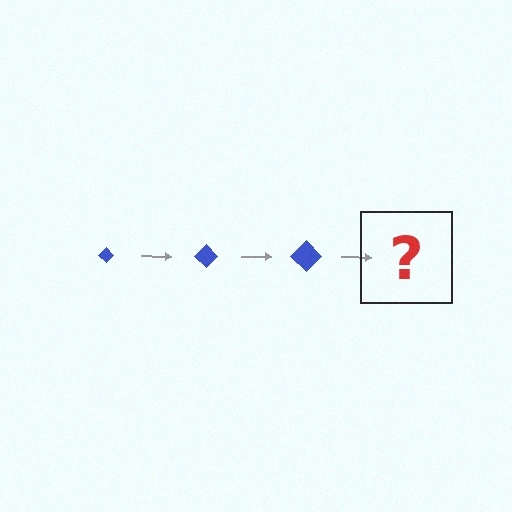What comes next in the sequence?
The next element should be a blue diamond, larger than the previous one.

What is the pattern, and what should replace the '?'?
The pattern is that the diamond gets progressively larger each step. The '?' should be a blue diamond, larger than the previous one.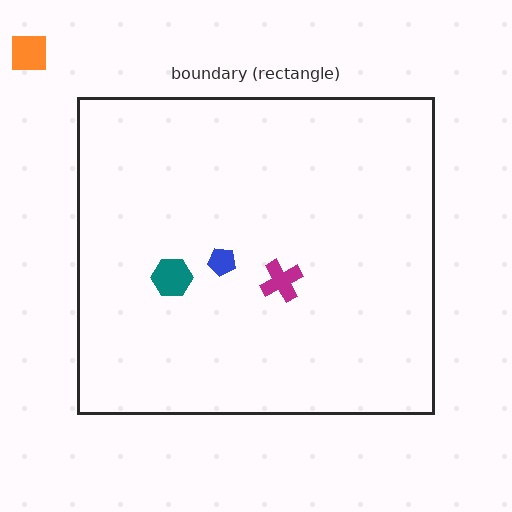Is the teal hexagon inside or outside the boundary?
Inside.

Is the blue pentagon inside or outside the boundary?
Inside.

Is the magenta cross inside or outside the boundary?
Inside.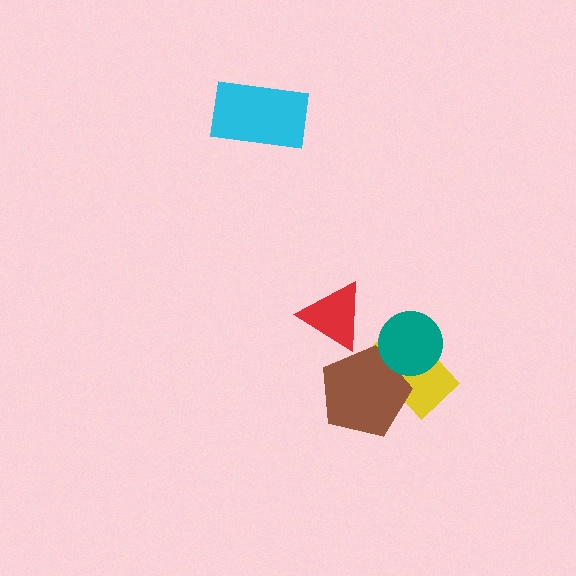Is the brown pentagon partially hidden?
Yes, it is partially covered by another shape.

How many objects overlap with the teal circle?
2 objects overlap with the teal circle.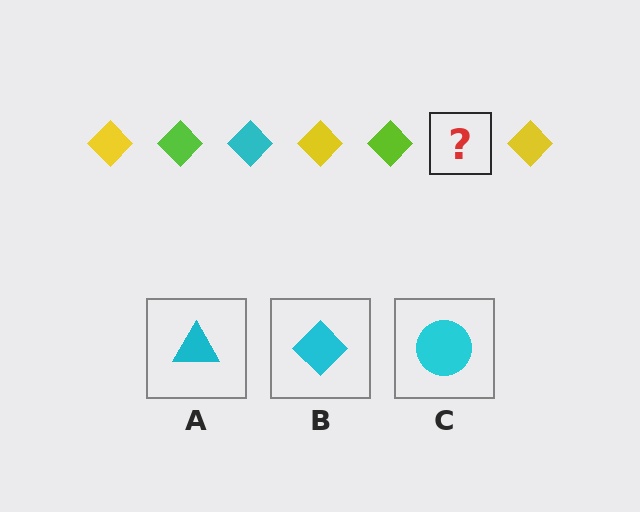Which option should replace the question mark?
Option B.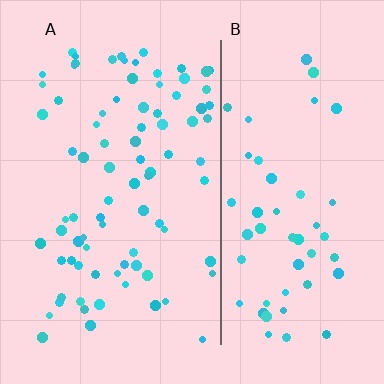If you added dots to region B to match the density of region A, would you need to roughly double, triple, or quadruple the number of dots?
Approximately double.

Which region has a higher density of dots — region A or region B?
A (the left).